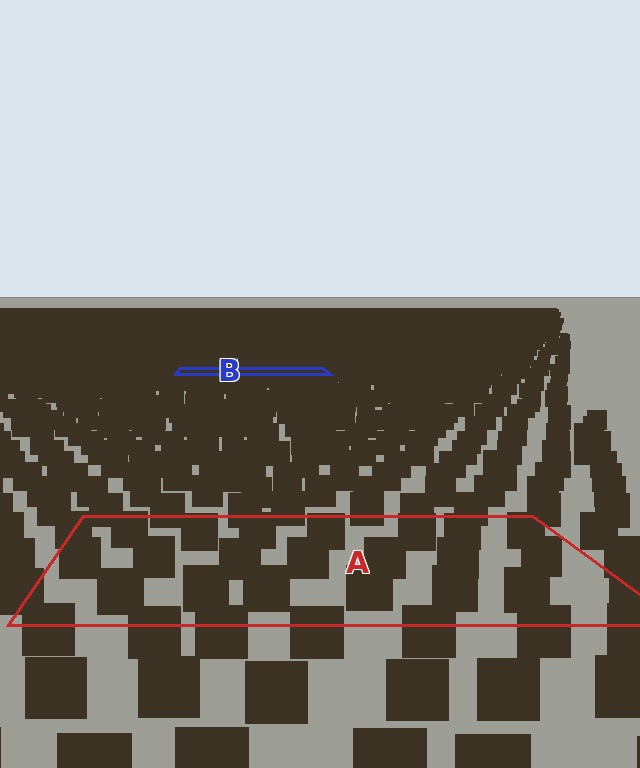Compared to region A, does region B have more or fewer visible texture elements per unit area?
Region B has more texture elements per unit area — they are packed more densely because it is farther away.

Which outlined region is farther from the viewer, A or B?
Region B is farther from the viewer — the texture elements inside it appear smaller and more densely packed.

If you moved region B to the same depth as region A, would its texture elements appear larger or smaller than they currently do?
They would appear larger. At a closer depth, the same texture elements are projected at a bigger on-screen size.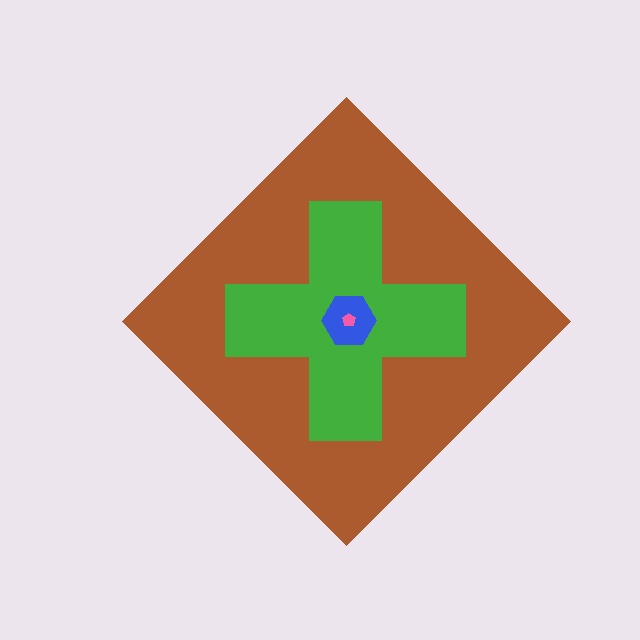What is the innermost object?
The pink pentagon.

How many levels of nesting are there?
4.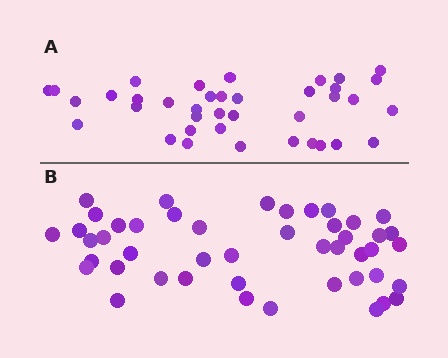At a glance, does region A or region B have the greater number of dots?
Region B (the bottom region) has more dots.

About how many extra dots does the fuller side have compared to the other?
Region B has roughly 8 or so more dots than region A.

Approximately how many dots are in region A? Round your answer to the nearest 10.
About 40 dots. (The exact count is 38, which rounds to 40.)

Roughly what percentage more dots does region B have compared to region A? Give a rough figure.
About 20% more.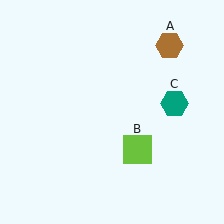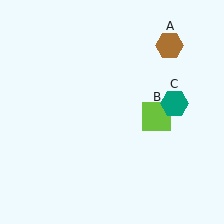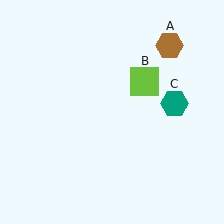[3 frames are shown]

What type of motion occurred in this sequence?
The lime square (object B) rotated counterclockwise around the center of the scene.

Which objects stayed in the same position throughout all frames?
Brown hexagon (object A) and teal hexagon (object C) remained stationary.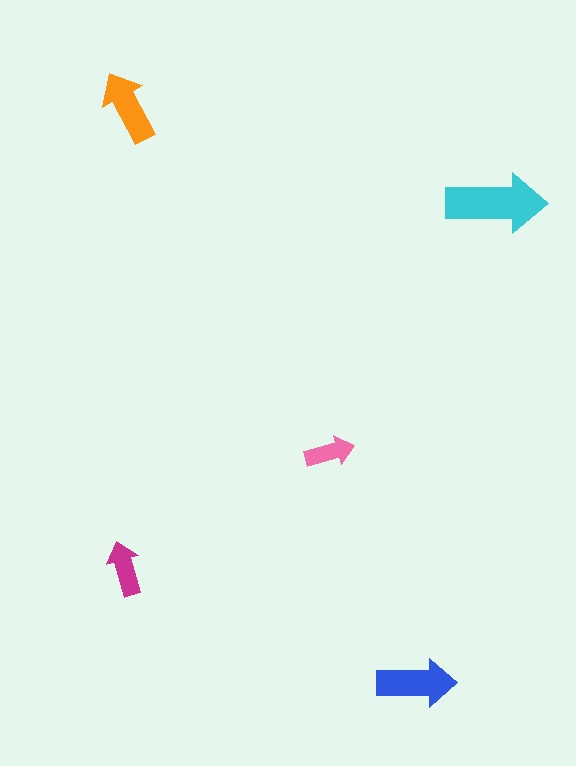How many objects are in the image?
There are 5 objects in the image.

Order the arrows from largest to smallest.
the cyan one, the blue one, the orange one, the magenta one, the pink one.